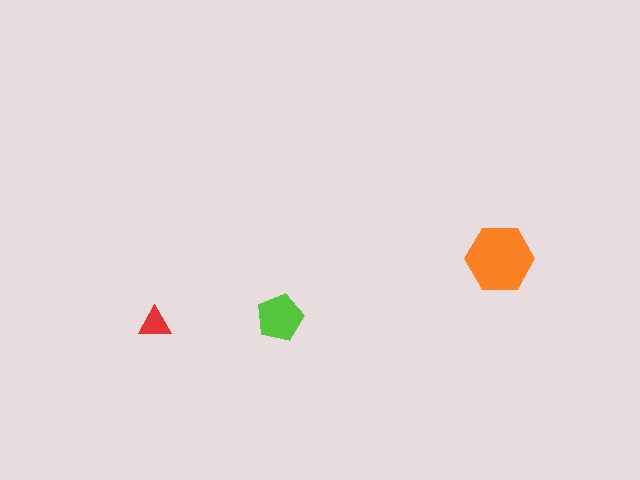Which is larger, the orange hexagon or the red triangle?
The orange hexagon.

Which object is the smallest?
The red triangle.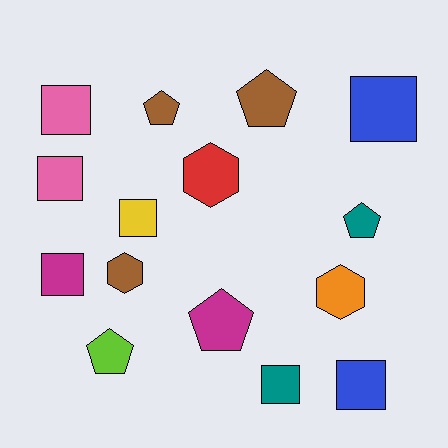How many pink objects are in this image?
There are 2 pink objects.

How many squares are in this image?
There are 7 squares.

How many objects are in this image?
There are 15 objects.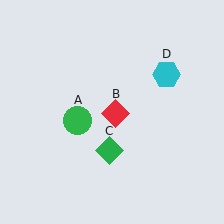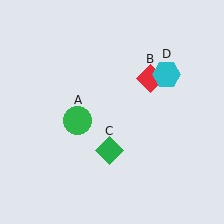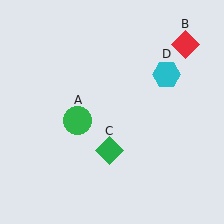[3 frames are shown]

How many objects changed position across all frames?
1 object changed position: red diamond (object B).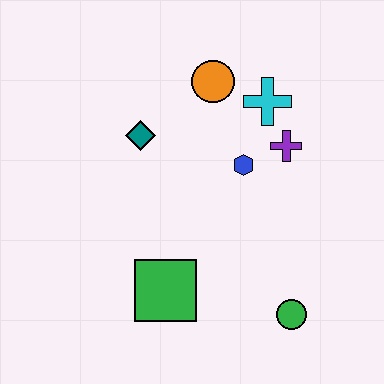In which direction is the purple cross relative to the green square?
The purple cross is above the green square.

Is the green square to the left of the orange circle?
Yes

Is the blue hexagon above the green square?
Yes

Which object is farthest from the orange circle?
The green circle is farthest from the orange circle.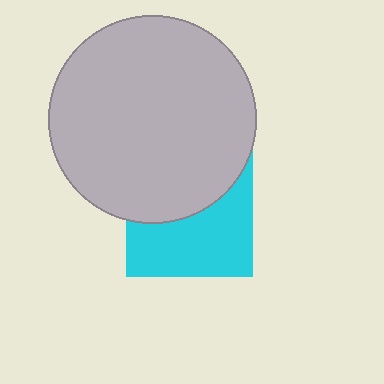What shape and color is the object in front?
The object in front is a light gray circle.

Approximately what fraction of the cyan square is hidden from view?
Roughly 46% of the cyan square is hidden behind the light gray circle.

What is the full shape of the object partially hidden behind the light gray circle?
The partially hidden object is a cyan square.